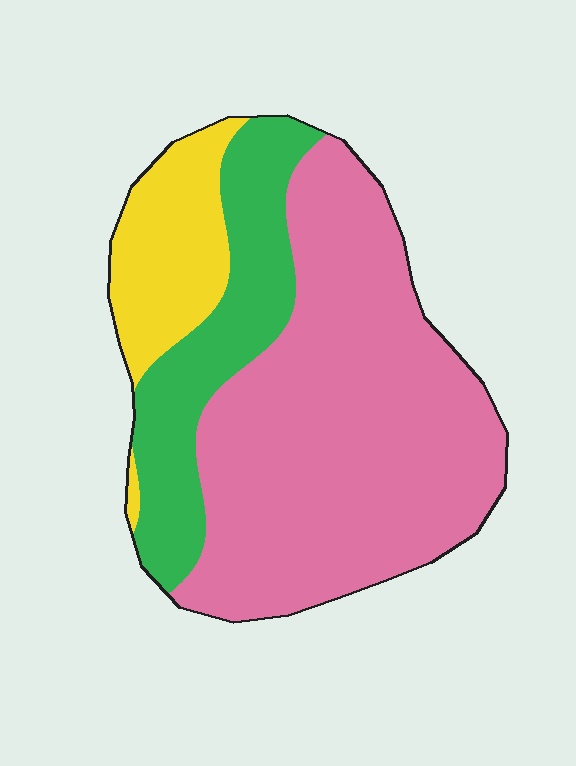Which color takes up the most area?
Pink, at roughly 60%.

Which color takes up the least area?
Yellow, at roughly 15%.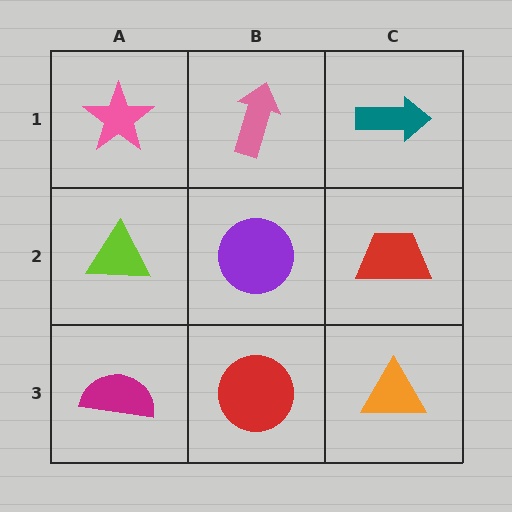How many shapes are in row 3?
3 shapes.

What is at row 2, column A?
A lime triangle.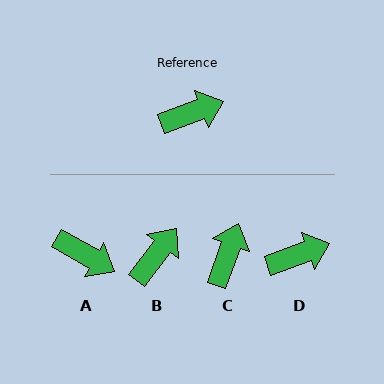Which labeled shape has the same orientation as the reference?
D.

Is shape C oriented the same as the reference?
No, it is off by about 50 degrees.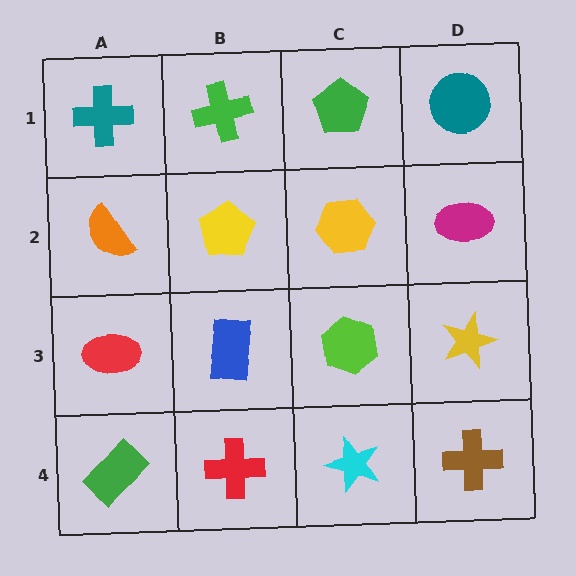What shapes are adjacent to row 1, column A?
An orange semicircle (row 2, column A), a green cross (row 1, column B).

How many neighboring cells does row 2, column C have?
4.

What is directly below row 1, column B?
A yellow pentagon.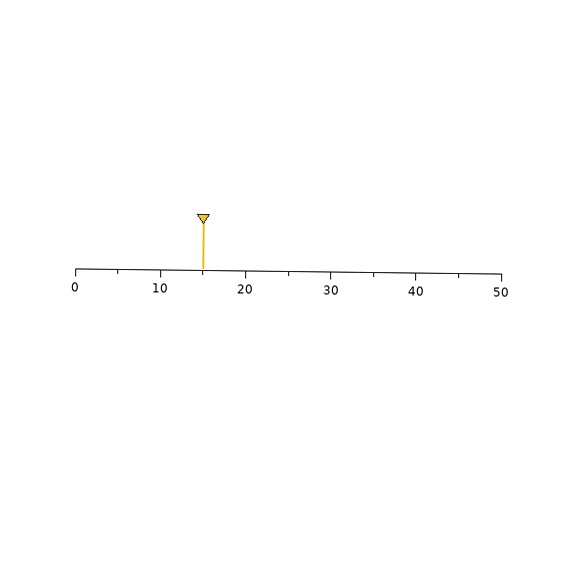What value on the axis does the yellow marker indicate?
The marker indicates approximately 15.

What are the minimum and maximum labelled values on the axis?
The axis runs from 0 to 50.